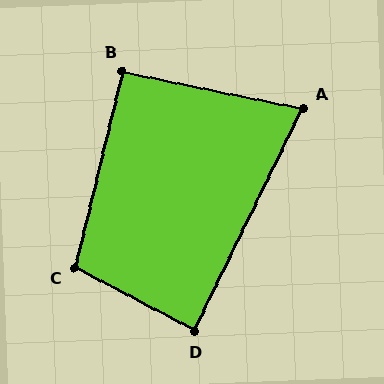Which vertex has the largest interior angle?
C, at approximately 105 degrees.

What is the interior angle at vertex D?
Approximately 88 degrees (approximately right).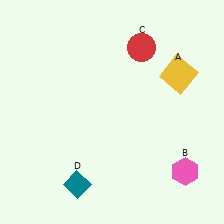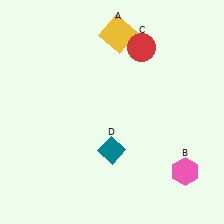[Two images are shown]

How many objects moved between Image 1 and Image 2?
2 objects moved between the two images.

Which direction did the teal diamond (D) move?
The teal diamond (D) moved right.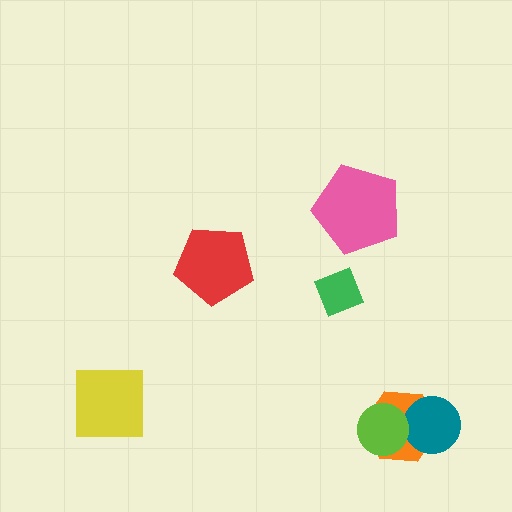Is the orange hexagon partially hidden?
Yes, it is partially covered by another shape.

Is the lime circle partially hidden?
No, no other shape covers it.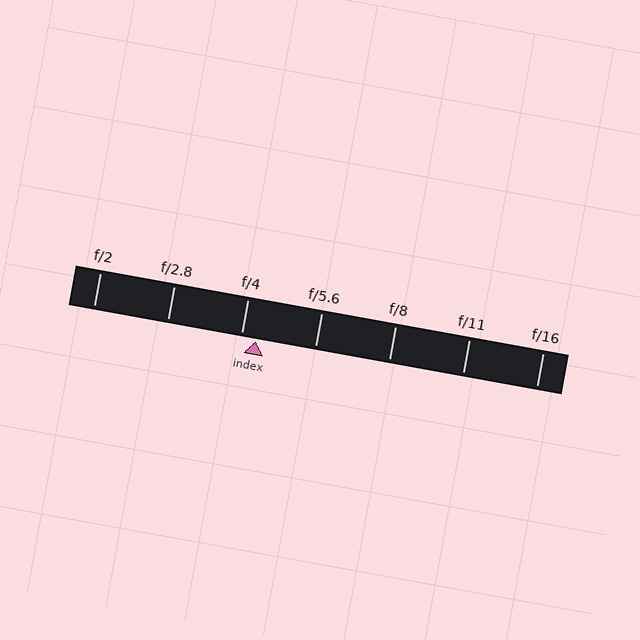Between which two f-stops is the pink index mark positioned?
The index mark is between f/4 and f/5.6.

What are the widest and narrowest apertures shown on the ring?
The widest aperture shown is f/2 and the narrowest is f/16.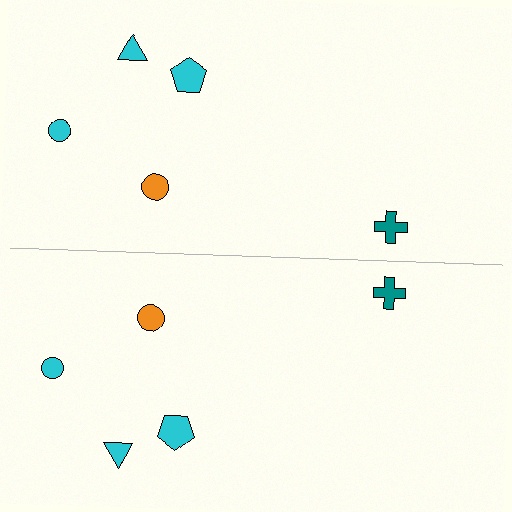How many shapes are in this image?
There are 10 shapes in this image.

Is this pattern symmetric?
Yes, this pattern has bilateral (reflection) symmetry.